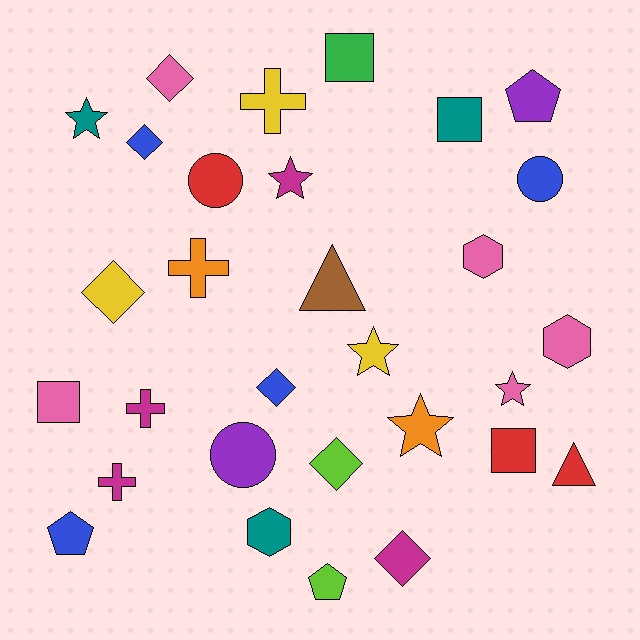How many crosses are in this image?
There are 4 crosses.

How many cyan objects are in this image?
There are no cyan objects.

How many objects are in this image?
There are 30 objects.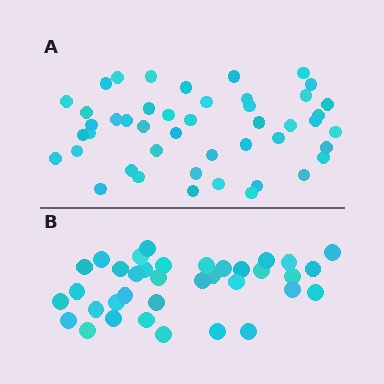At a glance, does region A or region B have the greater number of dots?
Region A (the top region) has more dots.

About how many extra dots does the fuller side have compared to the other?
Region A has roughly 10 or so more dots than region B.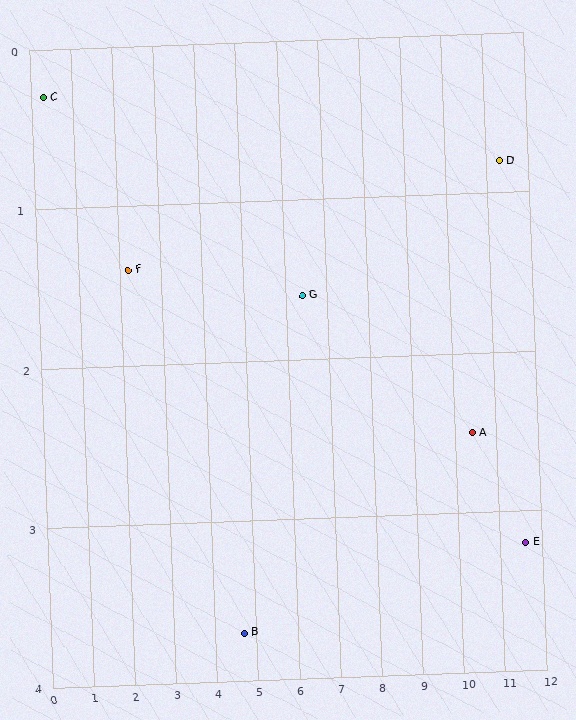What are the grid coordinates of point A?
Point A is at approximately (10.4, 2.5).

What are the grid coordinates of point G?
Point G is at approximately (6.4, 1.6).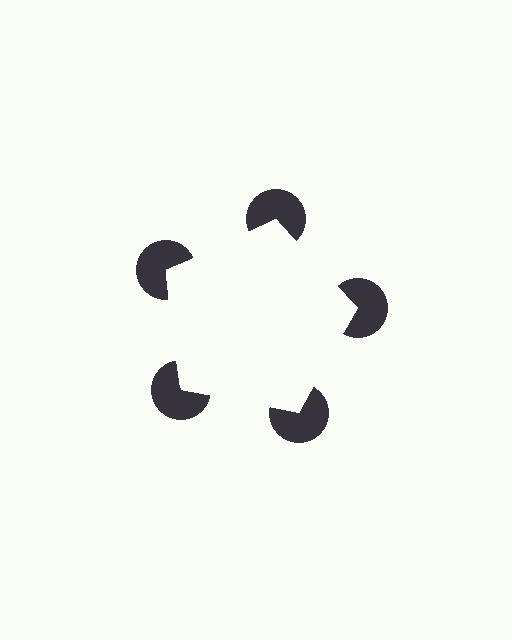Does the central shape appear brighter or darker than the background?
It typically appears slightly brighter than the background, even though no actual brightness change is drawn.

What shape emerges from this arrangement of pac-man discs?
An illusory pentagon — its edges are inferred from the aligned wedge cuts in the pac-man discs, not physically drawn.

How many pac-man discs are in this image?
There are 5 — one at each vertex of the illusory pentagon.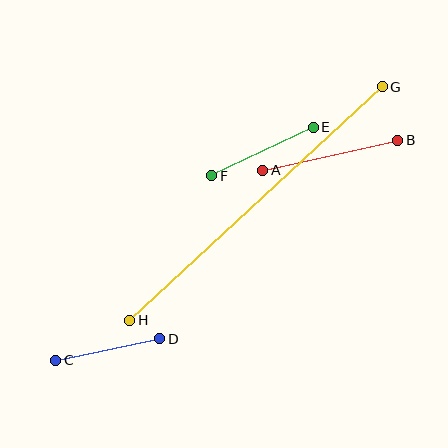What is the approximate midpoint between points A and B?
The midpoint is at approximately (330, 155) pixels.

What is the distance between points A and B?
The distance is approximately 138 pixels.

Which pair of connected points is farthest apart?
Points G and H are farthest apart.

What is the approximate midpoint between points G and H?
The midpoint is at approximately (256, 203) pixels.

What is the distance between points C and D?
The distance is approximately 106 pixels.